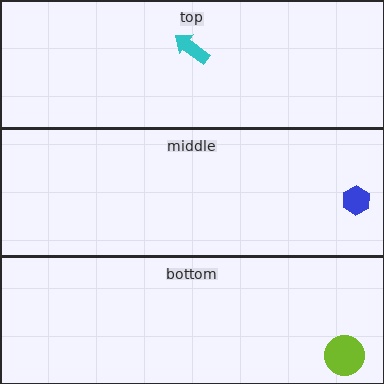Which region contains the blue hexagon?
The middle region.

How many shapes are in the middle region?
1.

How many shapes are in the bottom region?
1.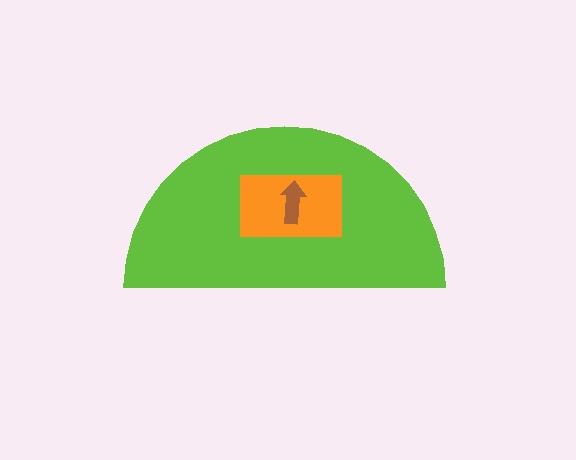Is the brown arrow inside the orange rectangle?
Yes.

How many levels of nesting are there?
3.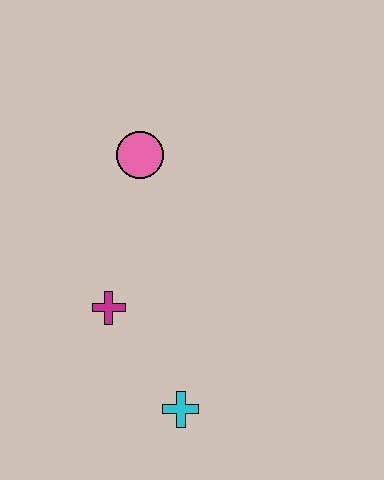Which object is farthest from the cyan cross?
The pink circle is farthest from the cyan cross.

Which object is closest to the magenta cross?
The cyan cross is closest to the magenta cross.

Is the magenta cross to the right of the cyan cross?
No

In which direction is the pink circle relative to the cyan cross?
The pink circle is above the cyan cross.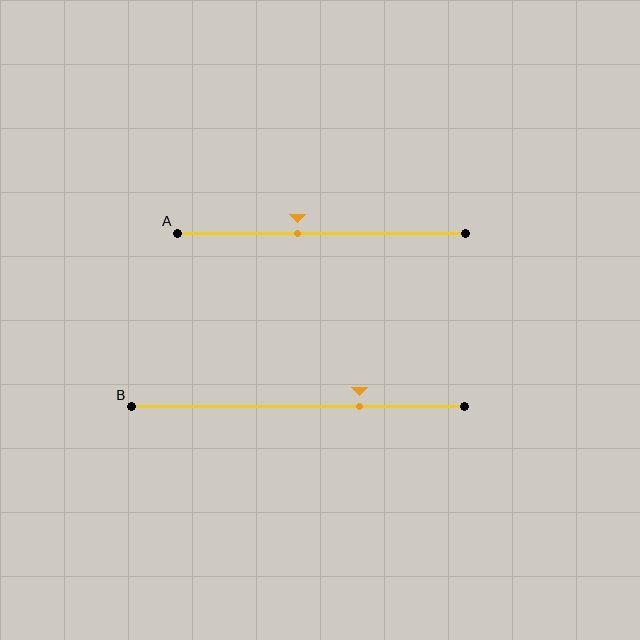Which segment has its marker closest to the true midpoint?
Segment A has its marker closest to the true midpoint.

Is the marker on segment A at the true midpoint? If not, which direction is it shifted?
No, the marker on segment A is shifted to the left by about 8% of the segment length.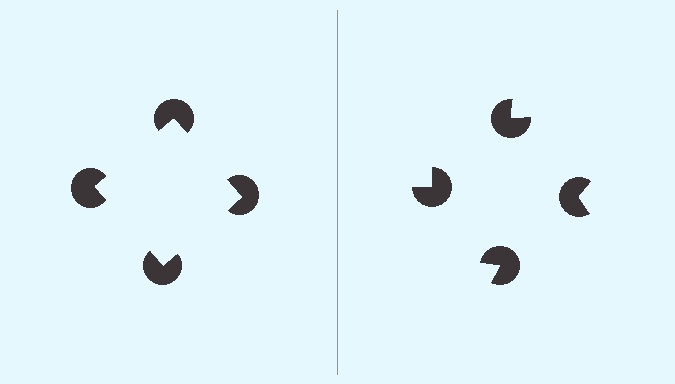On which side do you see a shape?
An illusory square appears on the left side. On the right side the wedge cuts are rotated, so no coherent shape forms.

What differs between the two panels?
The pac-man discs are positioned identically on both sides; only the wedge orientations differ. On the left they align to a square; on the right they are misaligned.